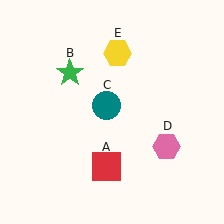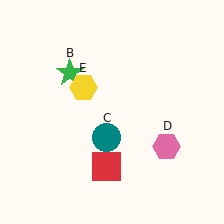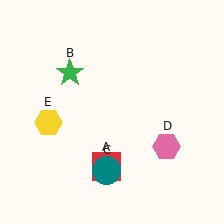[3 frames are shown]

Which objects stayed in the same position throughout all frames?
Red square (object A) and green star (object B) and pink hexagon (object D) remained stationary.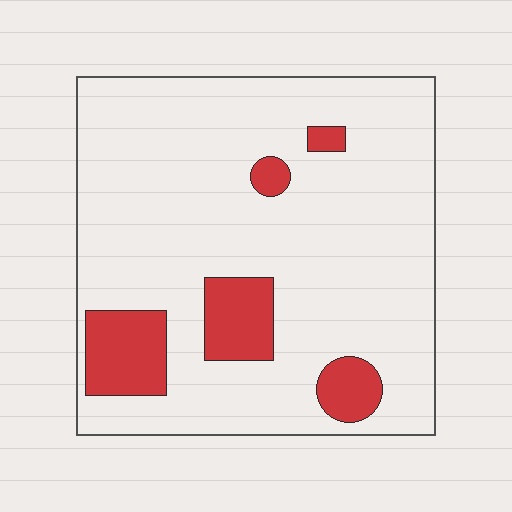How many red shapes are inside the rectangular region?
5.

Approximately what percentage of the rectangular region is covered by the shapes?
Approximately 15%.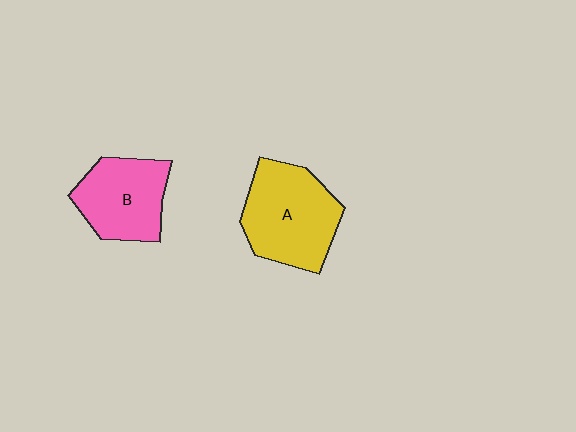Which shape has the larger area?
Shape A (yellow).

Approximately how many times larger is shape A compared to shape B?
Approximately 1.3 times.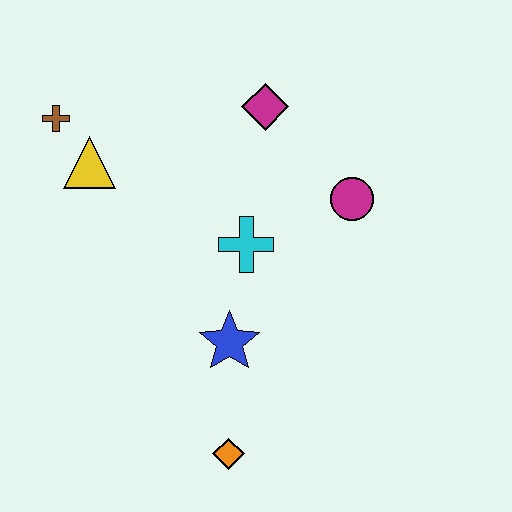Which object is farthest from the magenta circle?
The brown cross is farthest from the magenta circle.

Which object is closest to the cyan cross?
The blue star is closest to the cyan cross.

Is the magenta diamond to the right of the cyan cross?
Yes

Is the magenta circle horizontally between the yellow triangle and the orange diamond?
No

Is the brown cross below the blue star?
No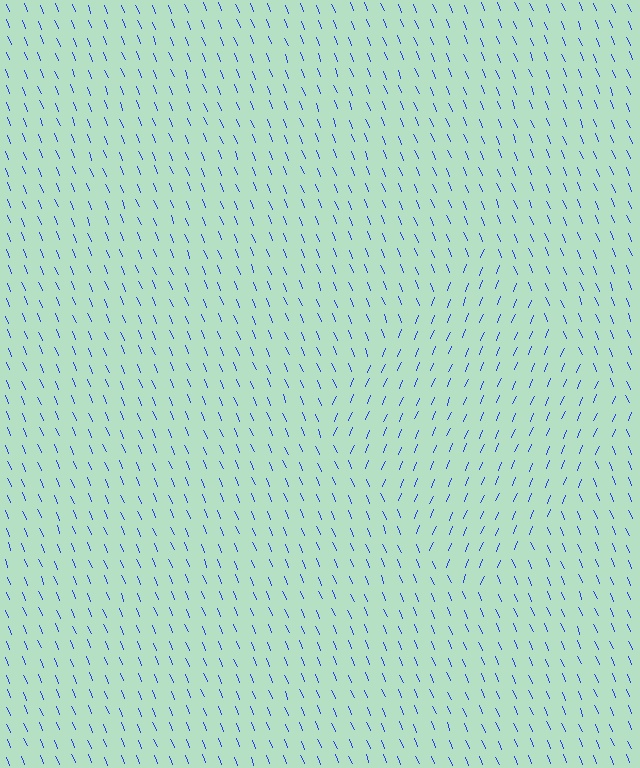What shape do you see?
I see a diamond.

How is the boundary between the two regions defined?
The boundary is defined purely by a change in line orientation (approximately 45 degrees difference). All lines are the same color and thickness.